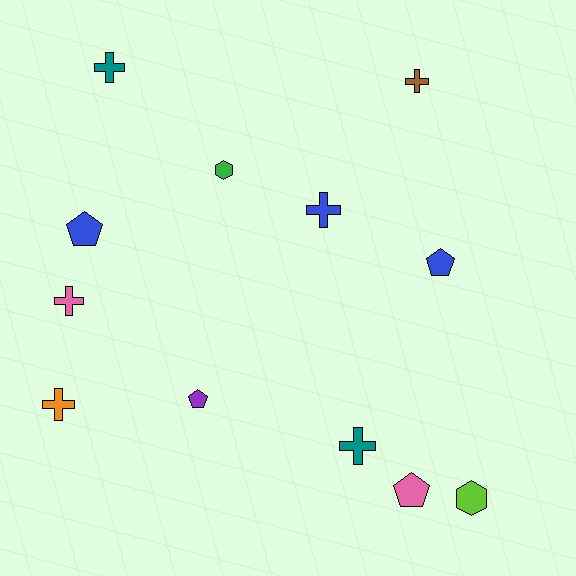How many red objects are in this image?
There are no red objects.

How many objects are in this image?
There are 12 objects.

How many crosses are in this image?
There are 6 crosses.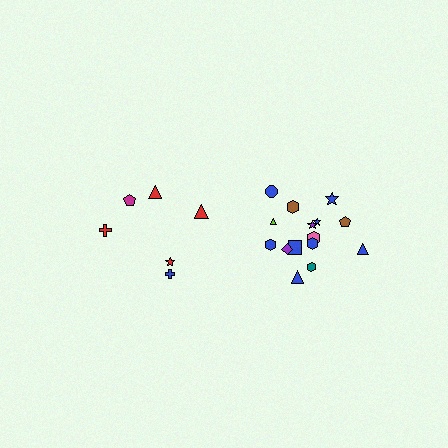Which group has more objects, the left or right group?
The right group.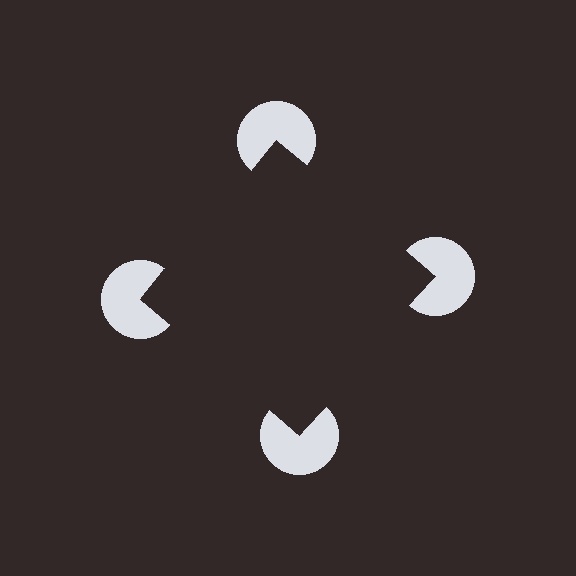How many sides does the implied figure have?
4 sides.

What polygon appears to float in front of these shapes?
An illusory square — its edges are inferred from the aligned wedge cuts in the pac-man discs, not physically drawn.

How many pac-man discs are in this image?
There are 4 — one at each vertex of the illusory square.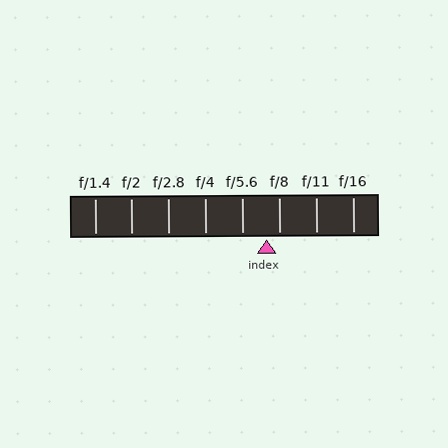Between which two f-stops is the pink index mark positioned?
The index mark is between f/5.6 and f/8.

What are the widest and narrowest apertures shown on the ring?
The widest aperture shown is f/1.4 and the narrowest is f/16.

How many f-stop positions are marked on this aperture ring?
There are 8 f-stop positions marked.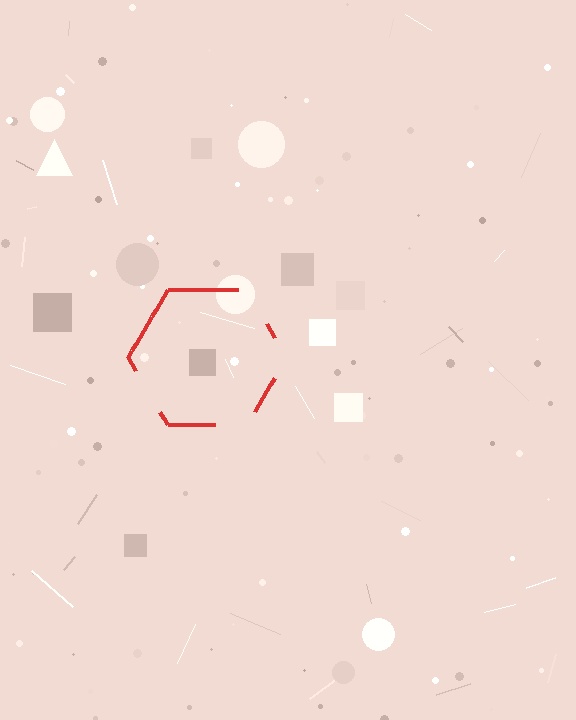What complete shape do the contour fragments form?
The contour fragments form a hexagon.